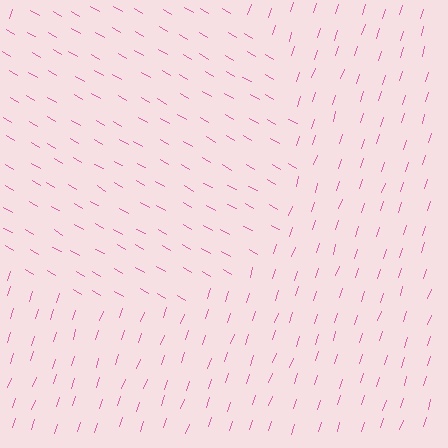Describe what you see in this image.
The image is filled with small pink line segments. A circle region in the image has lines oriented differently from the surrounding lines, creating a visible texture boundary.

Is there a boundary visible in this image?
Yes, there is a texture boundary formed by a change in line orientation.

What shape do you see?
I see a circle.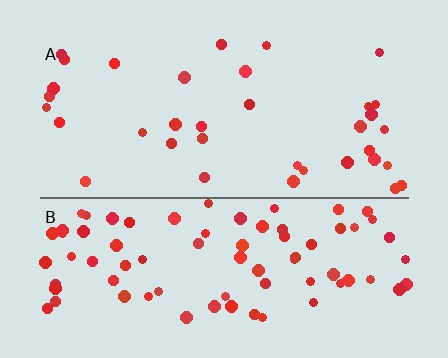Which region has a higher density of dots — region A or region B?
B (the bottom).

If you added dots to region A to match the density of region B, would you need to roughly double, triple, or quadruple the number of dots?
Approximately double.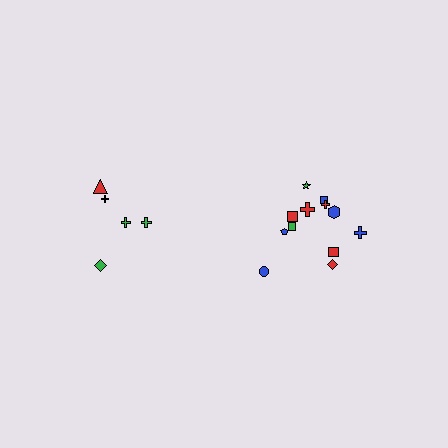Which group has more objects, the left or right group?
The right group.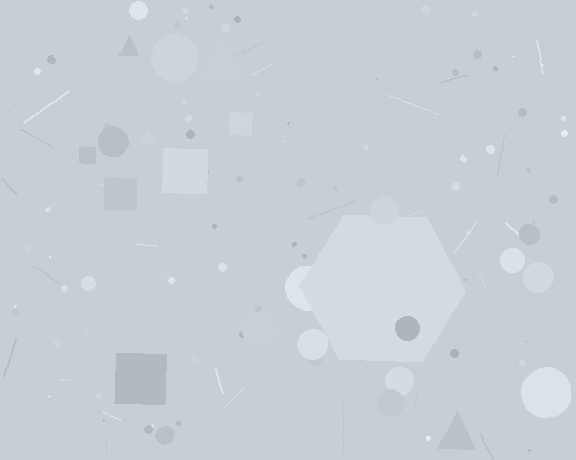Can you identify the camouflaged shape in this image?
The camouflaged shape is a hexagon.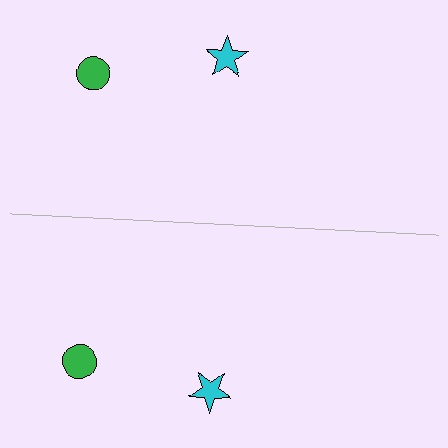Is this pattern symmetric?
Yes, this pattern has bilateral (reflection) symmetry.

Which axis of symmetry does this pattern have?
The pattern has a horizontal axis of symmetry running through the center of the image.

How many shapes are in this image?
There are 4 shapes in this image.